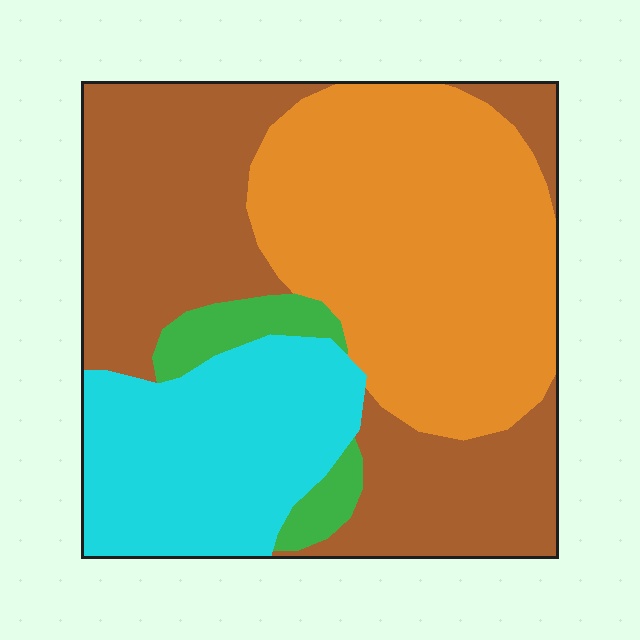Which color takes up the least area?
Green, at roughly 5%.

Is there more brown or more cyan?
Brown.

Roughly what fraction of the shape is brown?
Brown covers roughly 35% of the shape.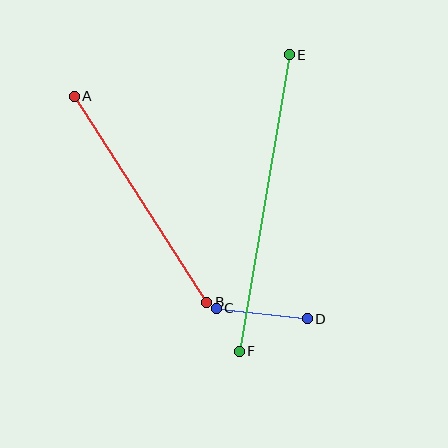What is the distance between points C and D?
The distance is approximately 91 pixels.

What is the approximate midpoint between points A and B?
The midpoint is at approximately (140, 199) pixels.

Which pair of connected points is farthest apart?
Points E and F are farthest apart.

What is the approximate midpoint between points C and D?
The midpoint is at approximately (262, 314) pixels.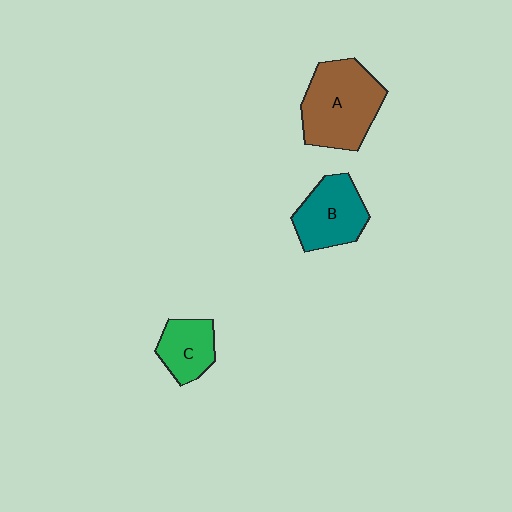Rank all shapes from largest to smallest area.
From largest to smallest: A (brown), B (teal), C (green).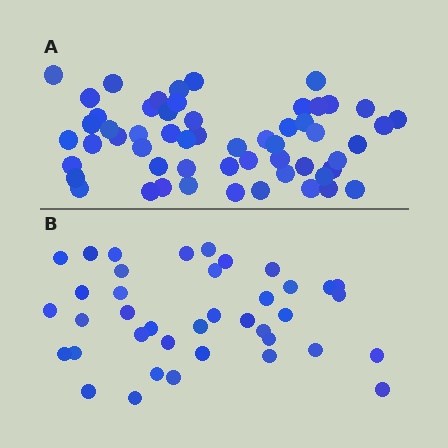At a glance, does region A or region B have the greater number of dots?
Region A (the top region) has more dots.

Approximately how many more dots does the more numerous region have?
Region A has approximately 15 more dots than region B.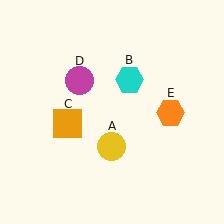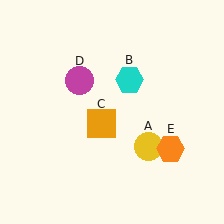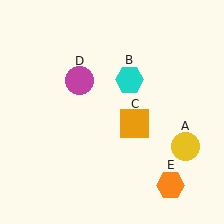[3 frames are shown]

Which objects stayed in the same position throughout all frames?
Cyan hexagon (object B) and magenta circle (object D) remained stationary.